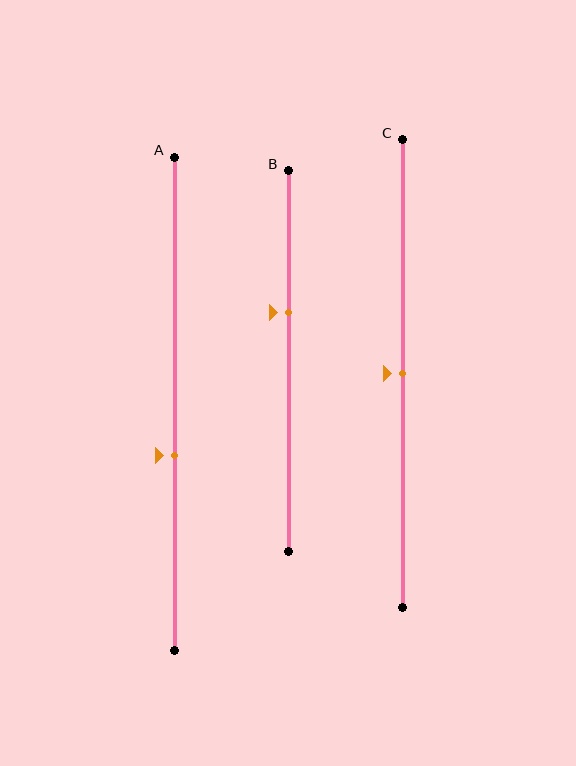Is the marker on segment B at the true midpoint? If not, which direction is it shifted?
No, the marker on segment B is shifted upward by about 13% of the segment length.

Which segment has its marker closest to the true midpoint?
Segment C has its marker closest to the true midpoint.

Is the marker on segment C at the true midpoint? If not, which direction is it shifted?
Yes, the marker on segment C is at the true midpoint.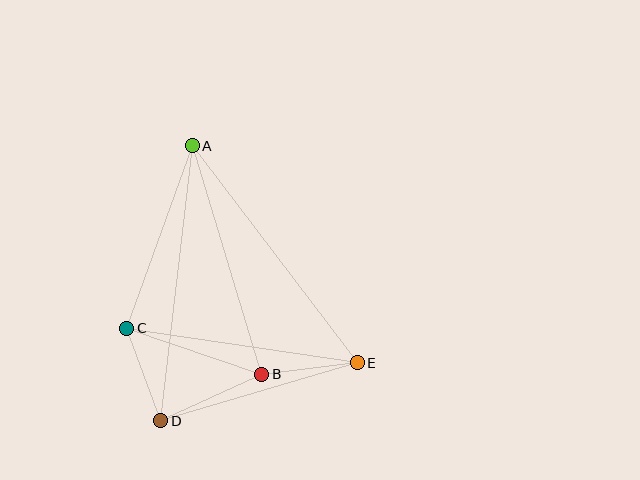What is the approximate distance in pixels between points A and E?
The distance between A and E is approximately 272 pixels.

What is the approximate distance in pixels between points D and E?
The distance between D and E is approximately 205 pixels.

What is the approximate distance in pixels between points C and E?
The distance between C and E is approximately 233 pixels.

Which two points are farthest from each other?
Points A and D are farthest from each other.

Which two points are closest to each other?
Points B and E are closest to each other.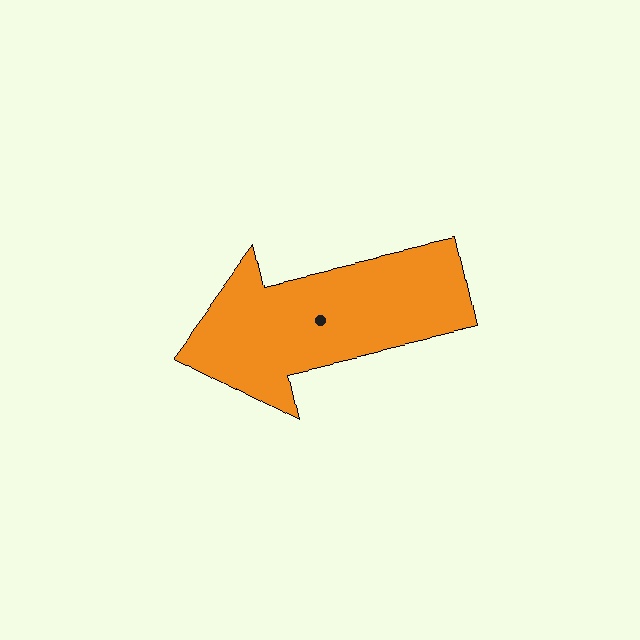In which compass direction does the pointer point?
West.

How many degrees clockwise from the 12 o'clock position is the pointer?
Approximately 257 degrees.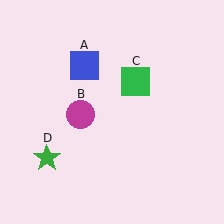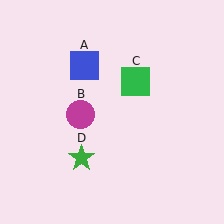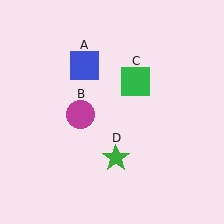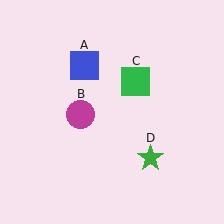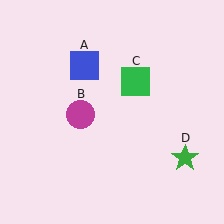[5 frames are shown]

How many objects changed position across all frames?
1 object changed position: green star (object D).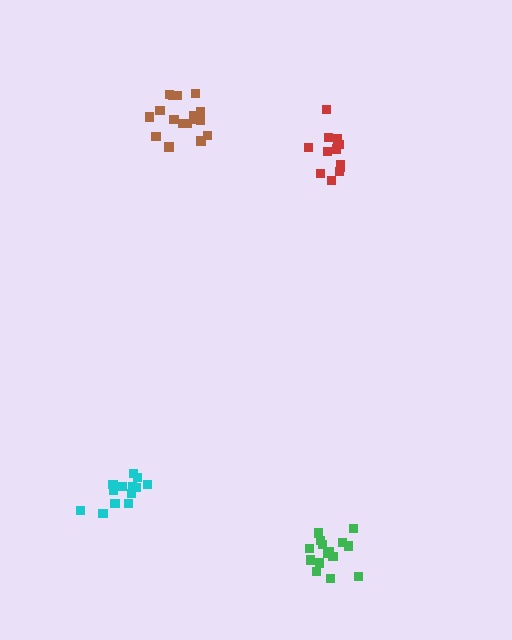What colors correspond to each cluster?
The clusters are colored: red, cyan, green, brown.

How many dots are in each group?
Group 1: 12 dots, Group 2: 13 dots, Group 3: 15 dots, Group 4: 17 dots (57 total).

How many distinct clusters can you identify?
There are 4 distinct clusters.